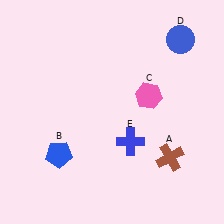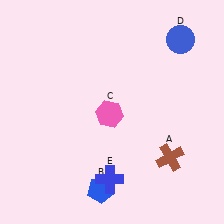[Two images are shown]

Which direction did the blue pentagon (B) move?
The blue pentagon (B) moved right.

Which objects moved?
The objects that moved are: the blue pentagon (B), the pink hexagon (C), the blue cross (E).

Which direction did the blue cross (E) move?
The blue cross (E) moved down.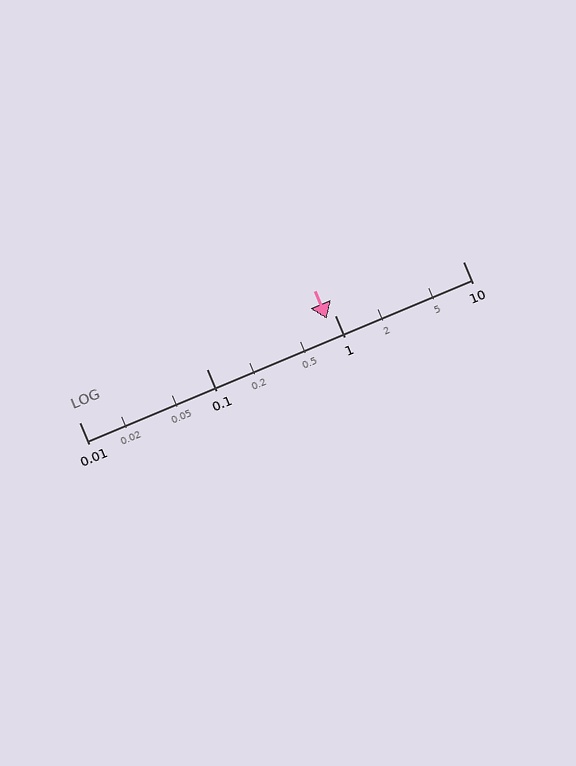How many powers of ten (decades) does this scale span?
The scale spans 3 decades, from 0.01 to 10.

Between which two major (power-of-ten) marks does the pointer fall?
The pointer is between 0.1 and 1.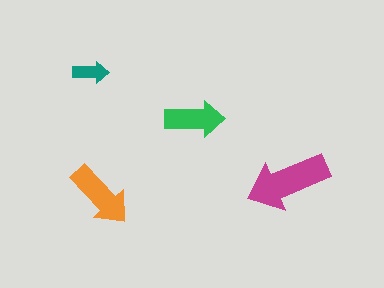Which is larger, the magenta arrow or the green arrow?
The magenta one.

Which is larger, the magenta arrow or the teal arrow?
The magenta one.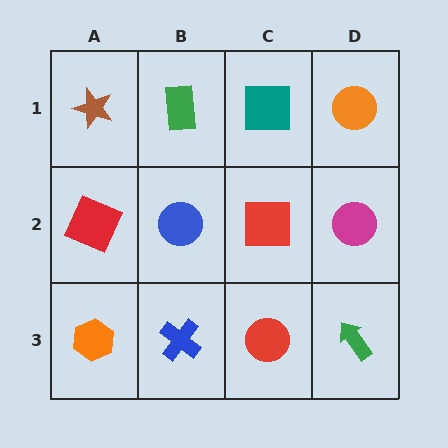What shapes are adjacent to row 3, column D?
A magenta circle (row 2, column D), a red circle (row 3, column C).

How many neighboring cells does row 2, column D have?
3.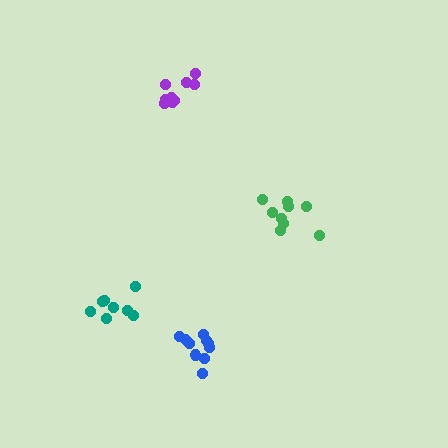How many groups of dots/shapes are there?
There are 4 groups.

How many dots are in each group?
Group 1: 10 dots, Group 2: 8 dots, Group 3: 9 dots, Group 4: 10 dots (37 total).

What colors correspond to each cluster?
The clusters are colored: purple, teal, green, blue.